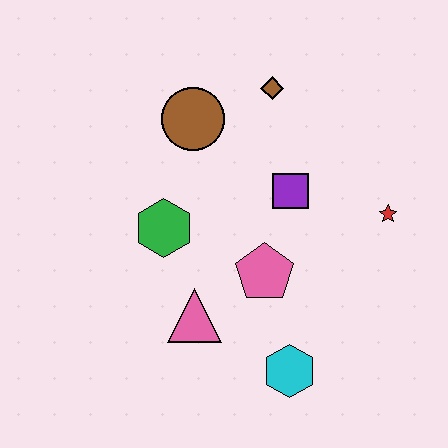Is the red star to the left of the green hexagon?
No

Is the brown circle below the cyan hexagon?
No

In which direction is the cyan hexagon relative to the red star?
The cyan hexagon is below the red star.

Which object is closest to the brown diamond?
The brown circle is closest to the brown diamond.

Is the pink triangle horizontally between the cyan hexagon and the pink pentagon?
No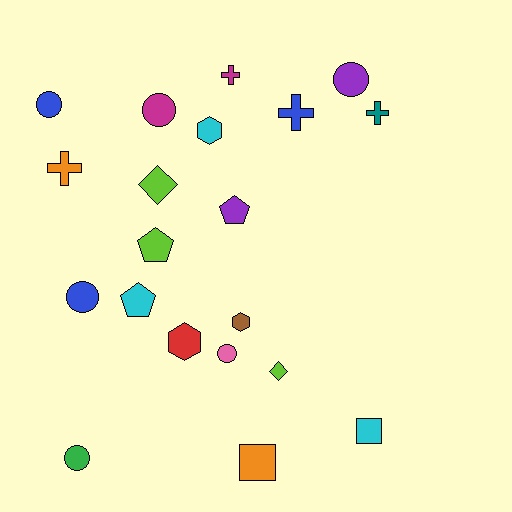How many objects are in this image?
There are 20 objects.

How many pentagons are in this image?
There are 3 pentagons.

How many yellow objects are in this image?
There are no yellow objects.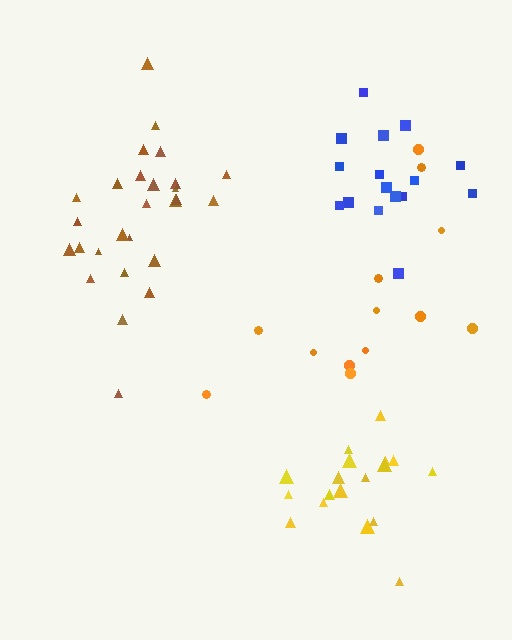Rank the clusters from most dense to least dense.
brown, yellow, blue, orange.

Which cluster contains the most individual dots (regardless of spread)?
Brown (28).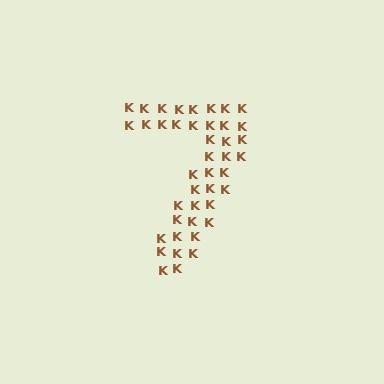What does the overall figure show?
The overall figure shows the digit 7.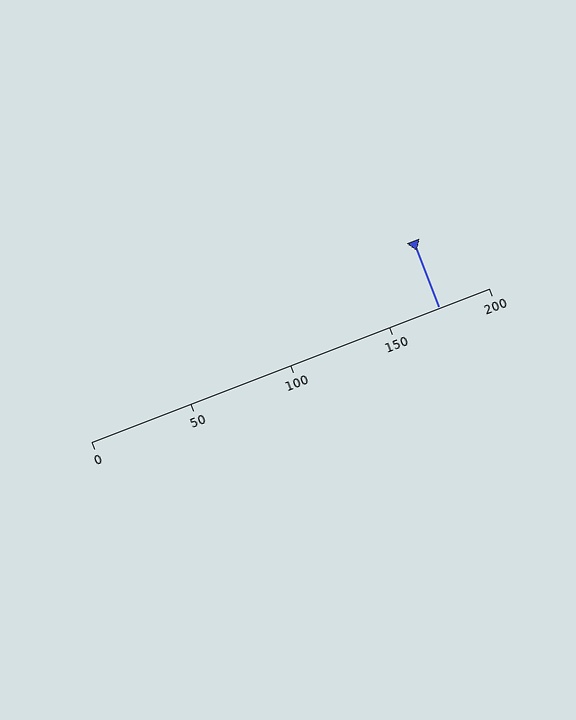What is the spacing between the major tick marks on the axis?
The major ticks are spaced 50 apart.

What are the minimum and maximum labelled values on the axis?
The axis runs from 0 to 200.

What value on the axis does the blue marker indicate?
The marker indicates approximately 175.